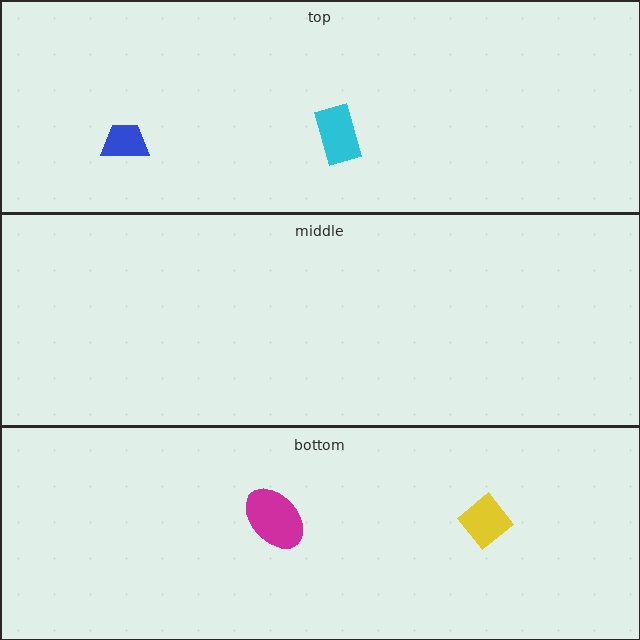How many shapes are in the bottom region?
2.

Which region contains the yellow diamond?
The bottom region.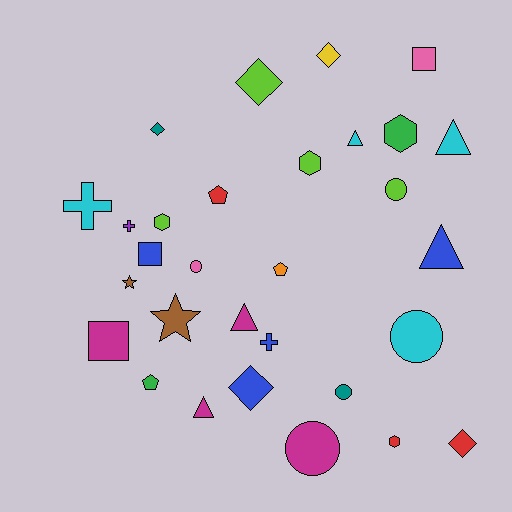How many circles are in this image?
There are 5 circles.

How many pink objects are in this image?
There are 2 pink objects.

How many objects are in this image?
There are 30 objects.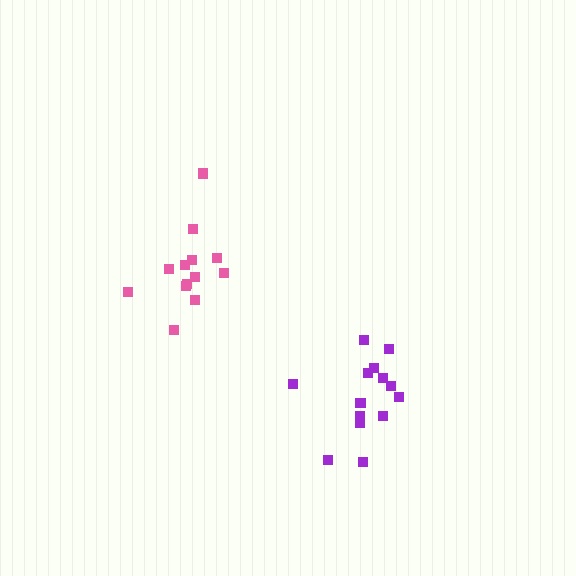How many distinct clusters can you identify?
There are 2 distinct clusters.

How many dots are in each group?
Group 1: 13 dots, Group 2: 14 dots (27 total).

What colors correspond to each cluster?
The clusters are colored: pink, purple.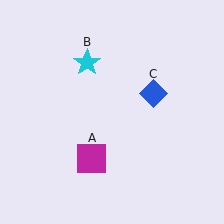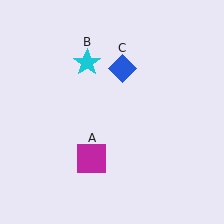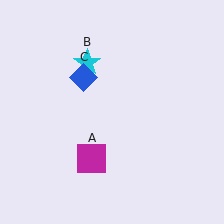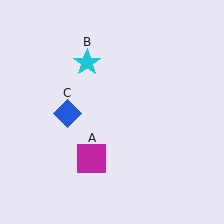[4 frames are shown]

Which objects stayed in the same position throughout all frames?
Magenta square (object A) and cyan star (object B) remained stationary.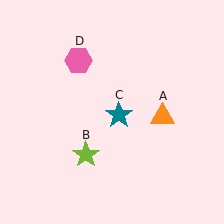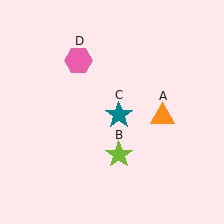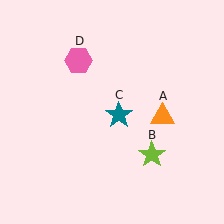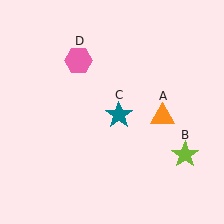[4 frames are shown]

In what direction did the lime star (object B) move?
The lime star (object B) moved right.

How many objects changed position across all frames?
1 object changed position: lime star (object B).